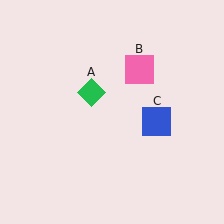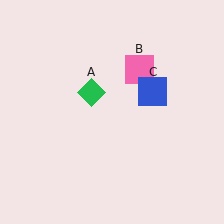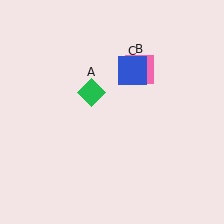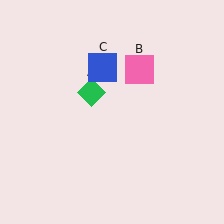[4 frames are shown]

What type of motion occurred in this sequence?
The blue square (object C) rotated counterclockwise around the center of the scene.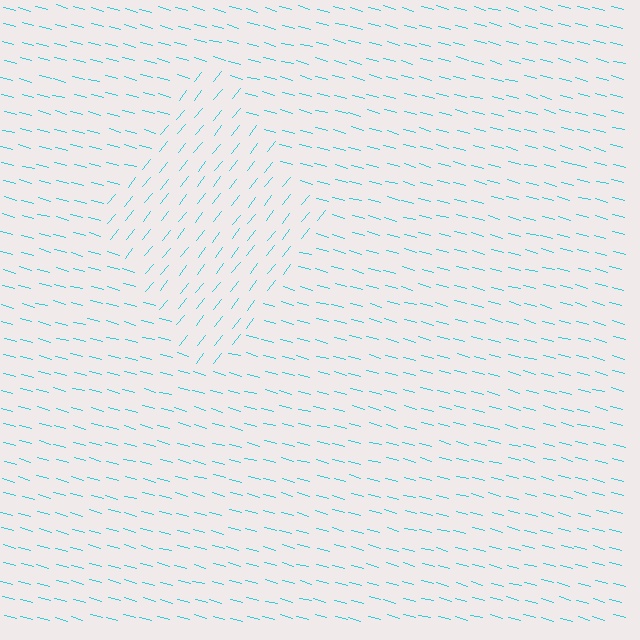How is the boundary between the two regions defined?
The boundary is defined purely by a change in line orientation (approximately 67 degrees difference). All lines are the same color and thickness.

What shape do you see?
I see a diamond.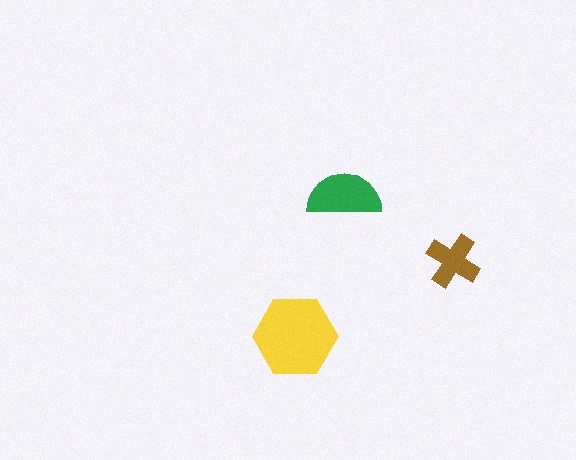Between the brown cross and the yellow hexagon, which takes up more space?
The yellow hexagon.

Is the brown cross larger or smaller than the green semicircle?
Smaller.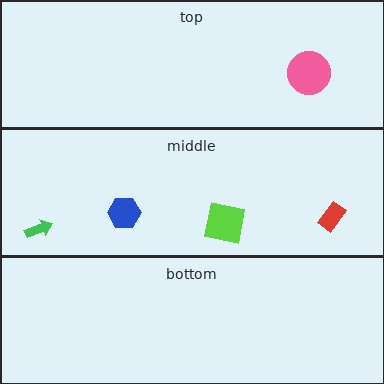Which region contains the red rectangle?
The middle region.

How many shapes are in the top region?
1.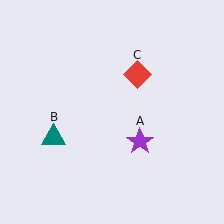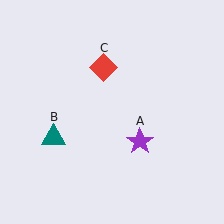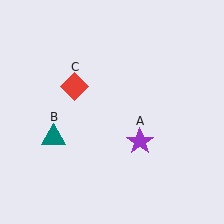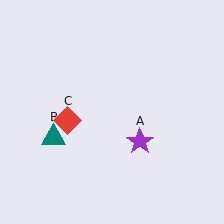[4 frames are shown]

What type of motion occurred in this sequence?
The red diamond (object C) rotated counterclockwise around the center of the scene.